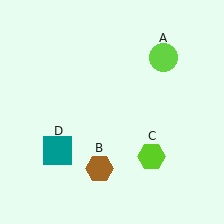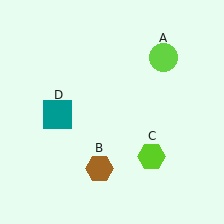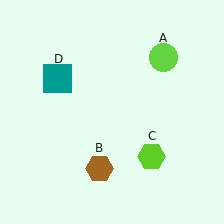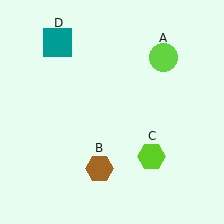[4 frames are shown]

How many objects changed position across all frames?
1 object changed position: teal square (object D).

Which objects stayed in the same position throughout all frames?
Lime circle (object A) and brown hexagon (object B) and lime hexagon (object C) remained stationary.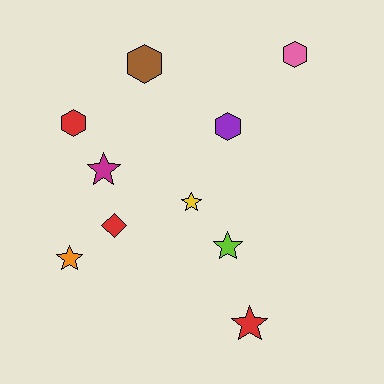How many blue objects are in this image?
There are no blue objects.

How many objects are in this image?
There are 10 objects.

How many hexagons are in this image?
There are 4 hexagons.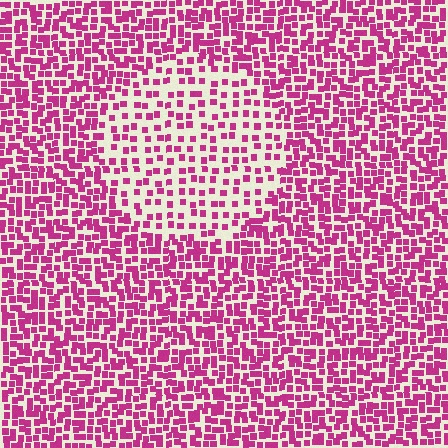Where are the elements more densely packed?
The elements are more densely packed outside the circle boundary.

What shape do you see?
I see a circle.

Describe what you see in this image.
The image contains small magenta elements arranged at two different densities. A circle-shaped region is visible where the elements are less densely packed than the surrounding area.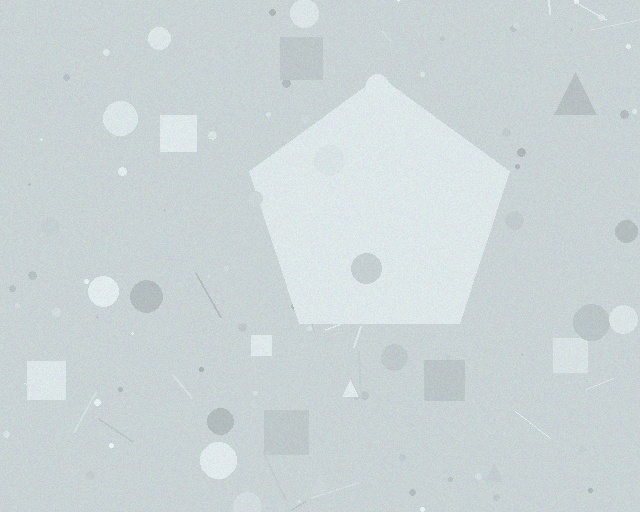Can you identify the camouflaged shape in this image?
The camouflaged shape is a pentagon.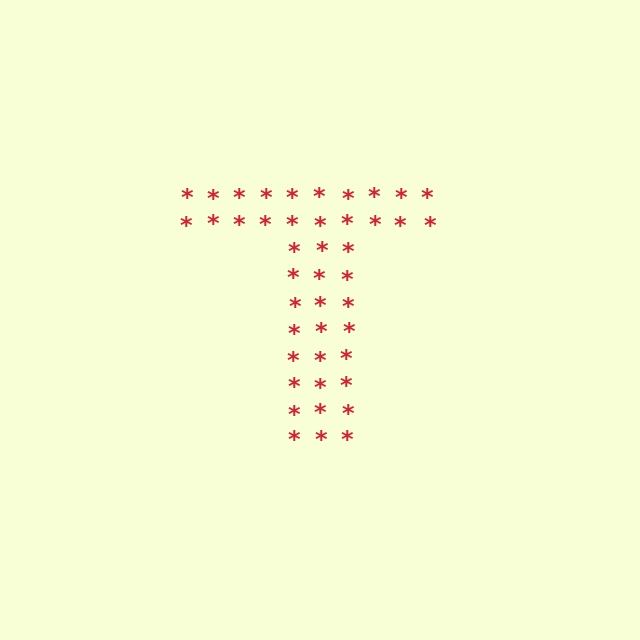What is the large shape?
The large shape is the letter T.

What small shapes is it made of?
It is made of small asterisks.